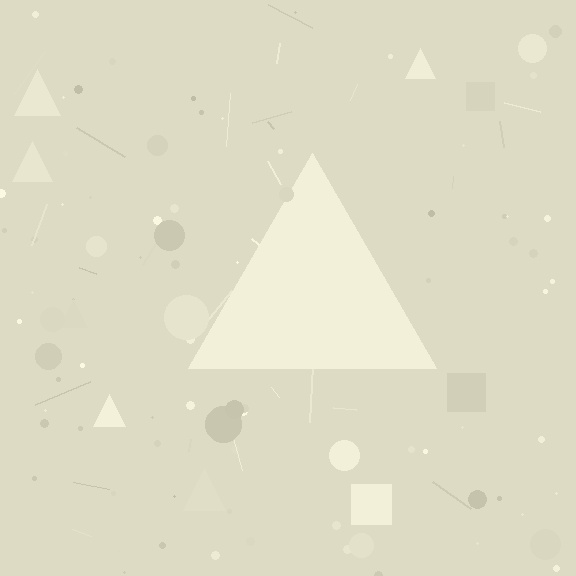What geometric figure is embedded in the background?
A triangle is embedded in the background.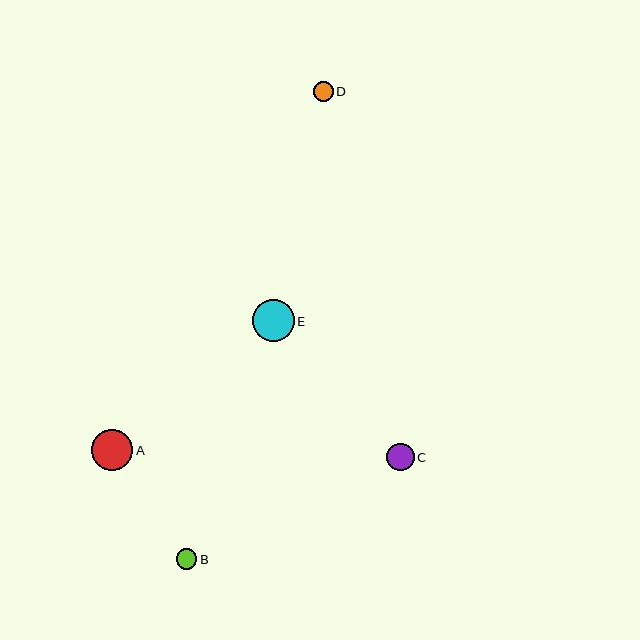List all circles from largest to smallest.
From largest to smallest: E, A, C, B, D.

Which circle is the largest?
Circle E is the largest with a size of approximately 42 pixels.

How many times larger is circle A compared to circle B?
Circle A is approximately 2.0 times the size of circle B.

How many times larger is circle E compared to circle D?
Circle E is approximately 2.1 times the size of circle D.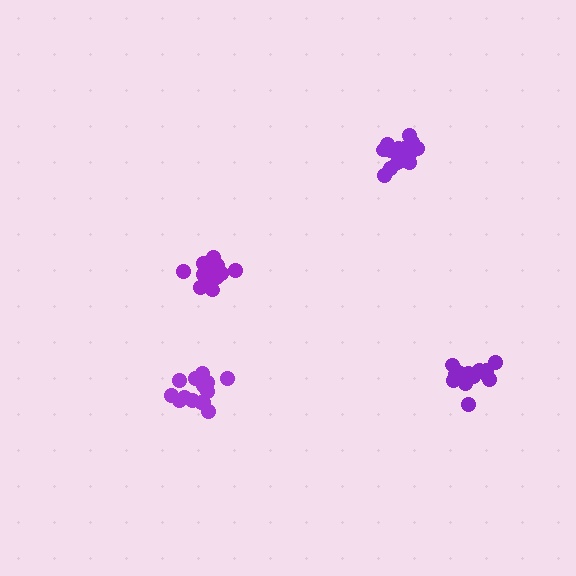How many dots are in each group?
Group 1: 16 dots, Group 2: 13 dots, Group 3: 15 dots, Group 4: 19 dots (63 total).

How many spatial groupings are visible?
There are 4 spatial groupings.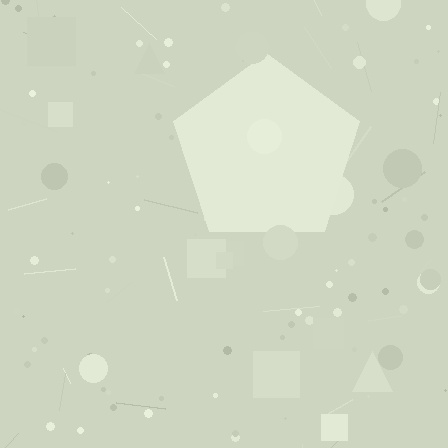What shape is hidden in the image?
A pentagon is hidden in the image.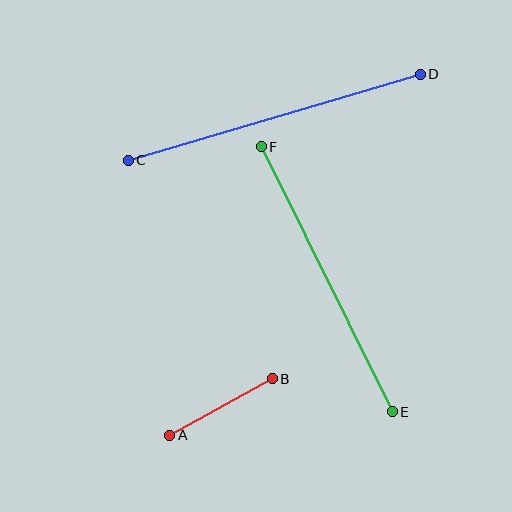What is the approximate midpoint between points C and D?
The midpoint is at approximately (274, 117) pixels.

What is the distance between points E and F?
The distance is approximately 295 pixels.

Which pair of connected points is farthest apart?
Points C and D are farthest apart.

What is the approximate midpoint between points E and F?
The midpoint is at approximately (327, 279) pixels.